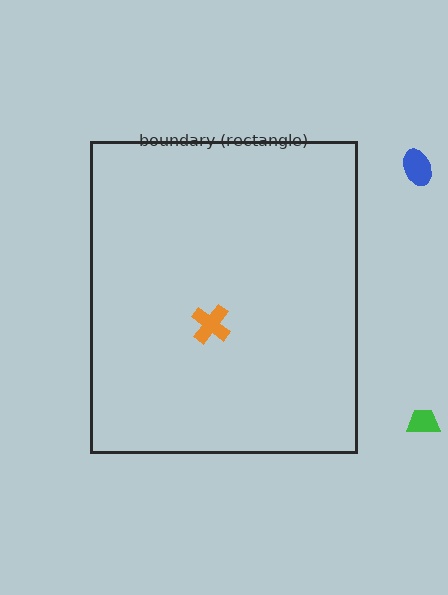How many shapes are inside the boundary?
1 inside, 2 outside.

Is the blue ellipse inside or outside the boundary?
Outside.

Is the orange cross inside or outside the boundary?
Inside.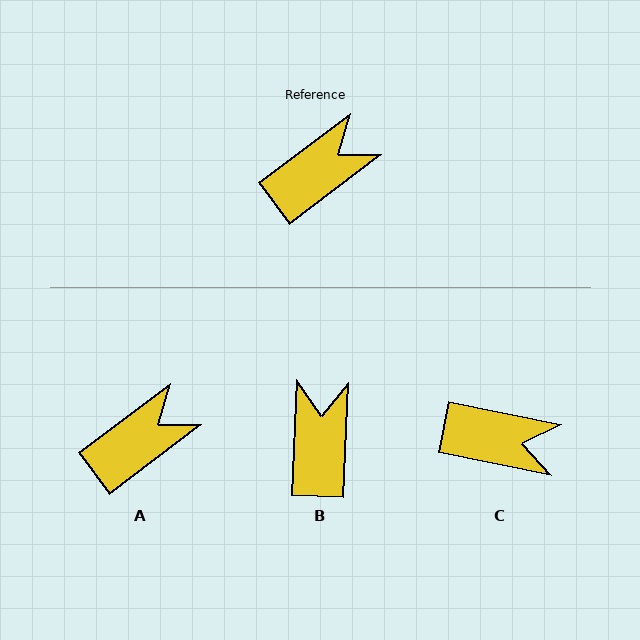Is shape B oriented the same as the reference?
No, it is off by about 51 degrees.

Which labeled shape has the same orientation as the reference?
A.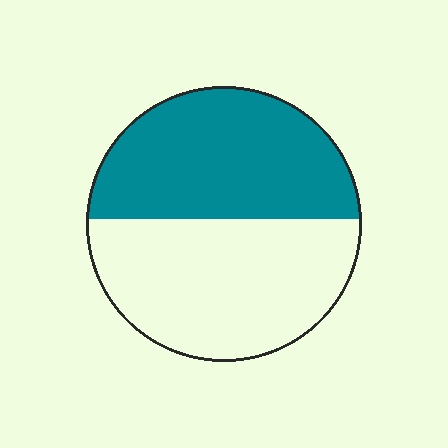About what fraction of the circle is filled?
About one half (1/2).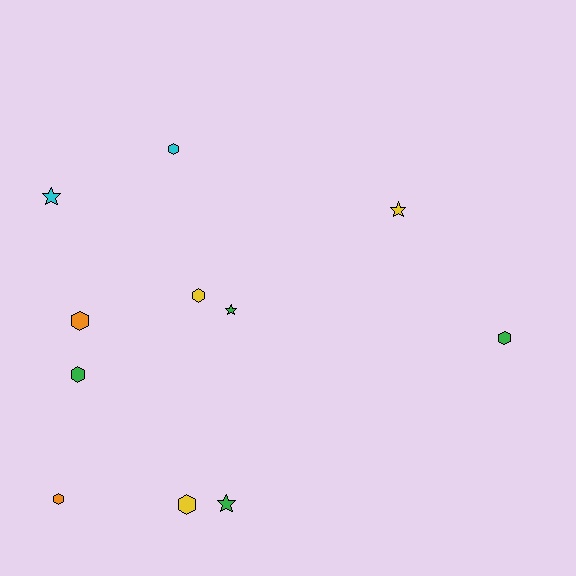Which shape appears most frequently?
Hexagon, with 7 objects.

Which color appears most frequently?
Green, with 4 objects.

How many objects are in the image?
There are 11 objects.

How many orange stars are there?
There are no orange stars.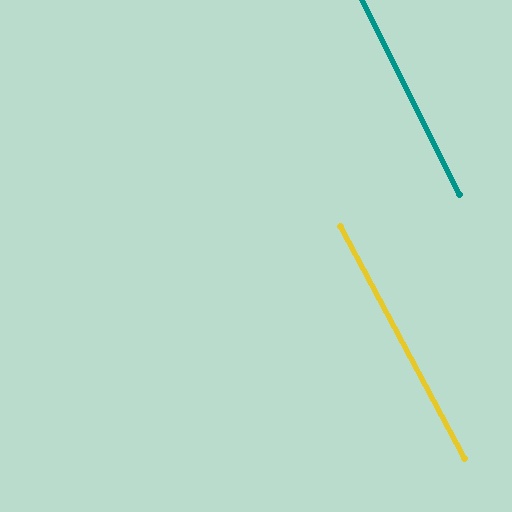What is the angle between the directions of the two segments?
Approximately 2 degrees.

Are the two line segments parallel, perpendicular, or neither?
Parallel — their directions differ by only 1.7°.